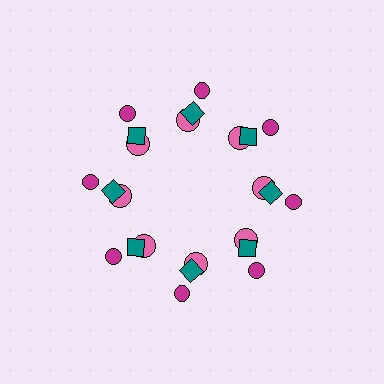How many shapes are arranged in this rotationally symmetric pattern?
There are 24 shapes, arranged in 8 groups of 3.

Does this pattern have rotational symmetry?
Yes, this pattern has 8-fold rotational symmetry. It looks the same after rotating 45 degrees around the center.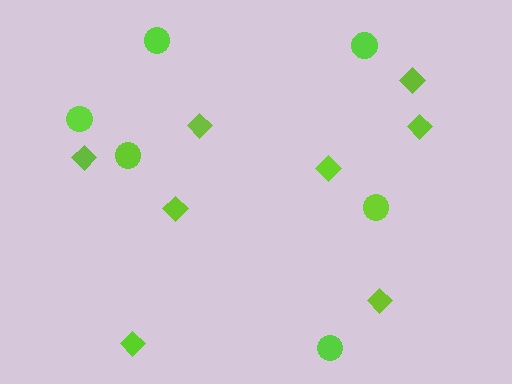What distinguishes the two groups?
There are 2 groups: one group of circles (6) and one group of diamonds (8).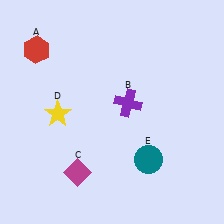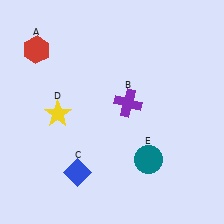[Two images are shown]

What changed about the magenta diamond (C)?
In Image 1, C is magenta. In Image 2, it changed to blue.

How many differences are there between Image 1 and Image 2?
There is 1 difference between the two images.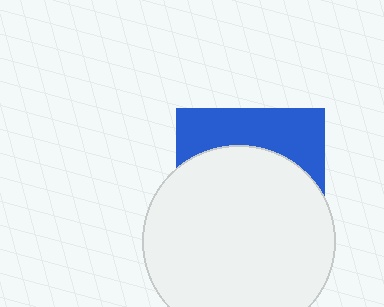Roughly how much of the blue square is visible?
A small part of it is visible (roughly 33%).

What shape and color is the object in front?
The object in front is a white circle.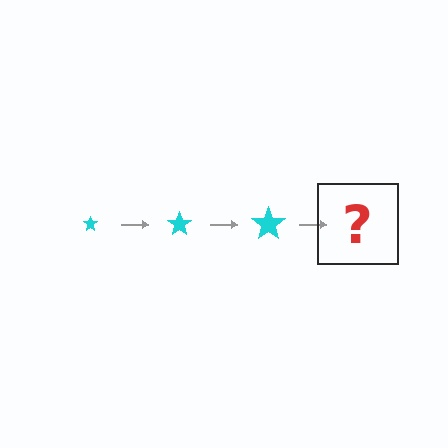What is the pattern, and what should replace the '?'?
The pattern is that the star gets progressively larger each step. The '?' should be a cyan star, larger than the previous one.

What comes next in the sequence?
The next element should be a cyan star, larger than the previous one.